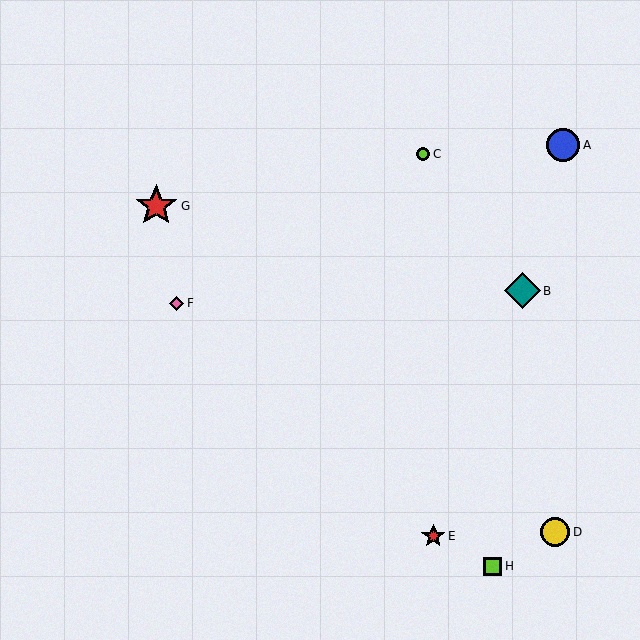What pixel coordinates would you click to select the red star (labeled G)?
Click at (156, 206) to select the red star G.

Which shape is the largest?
The red star (labeled G) is the largest.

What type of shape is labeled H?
Shape H is a lime square.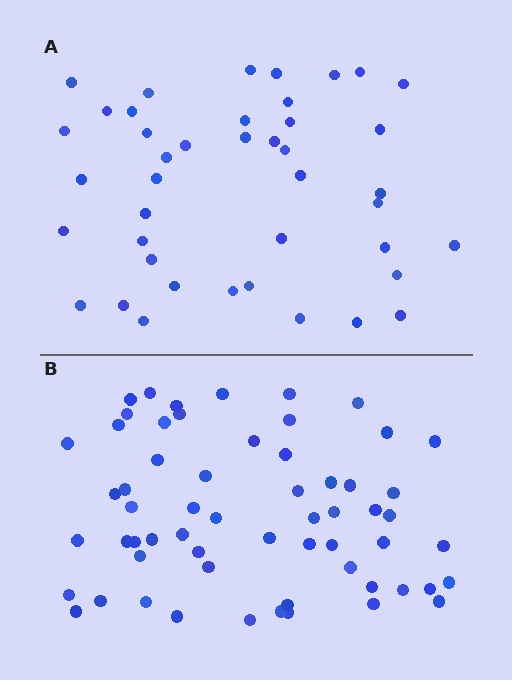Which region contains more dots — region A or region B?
Region B (the bottom region) has more dots.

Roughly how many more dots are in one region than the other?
Region B has approximately 20 more dots than region A.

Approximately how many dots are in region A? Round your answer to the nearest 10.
About 40 dots. (The exact count is 42, which rounds to 40.)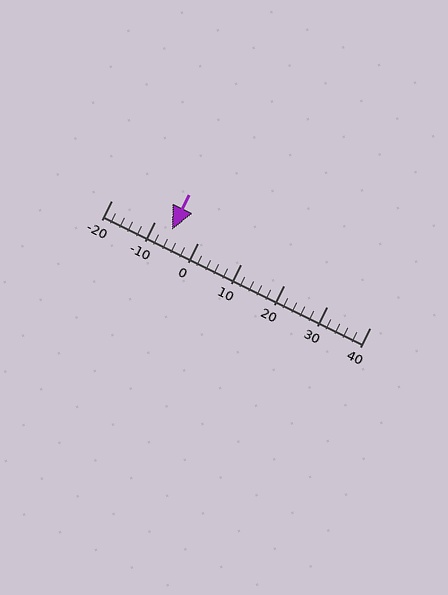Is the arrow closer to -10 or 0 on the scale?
The arrow is closer to -10.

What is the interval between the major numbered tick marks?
The major tick marks are spaced 10 units apart.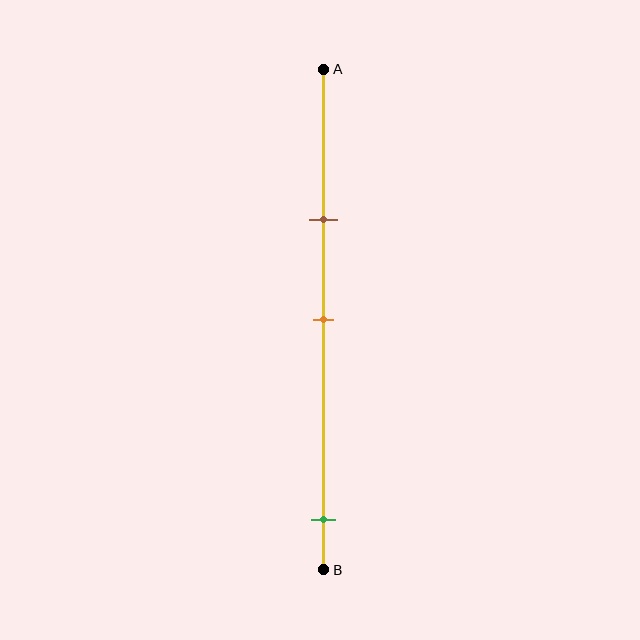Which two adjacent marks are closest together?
The brown and orange marks are the closest adjacent pair.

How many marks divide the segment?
There are 3 marks dividing the segment.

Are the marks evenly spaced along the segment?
No, the marks are not evenly spaced.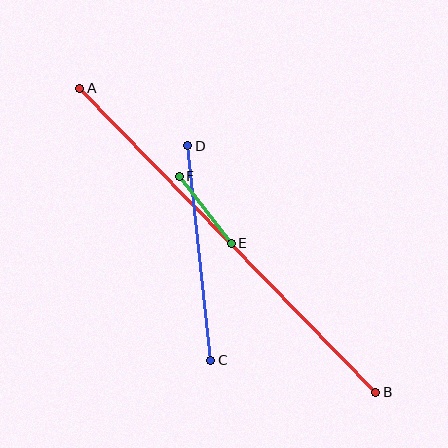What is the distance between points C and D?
The distance is approximately 216 pixels.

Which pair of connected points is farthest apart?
Points A and B are farthest apart.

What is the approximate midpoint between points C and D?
The midpoint is at approximately (199, 253) pixels.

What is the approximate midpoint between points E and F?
The midpoint is at approximately (205, 210) pixels.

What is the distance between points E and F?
The distance is approximately 85 pixels.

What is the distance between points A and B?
The distance is approximately 425 pixels.